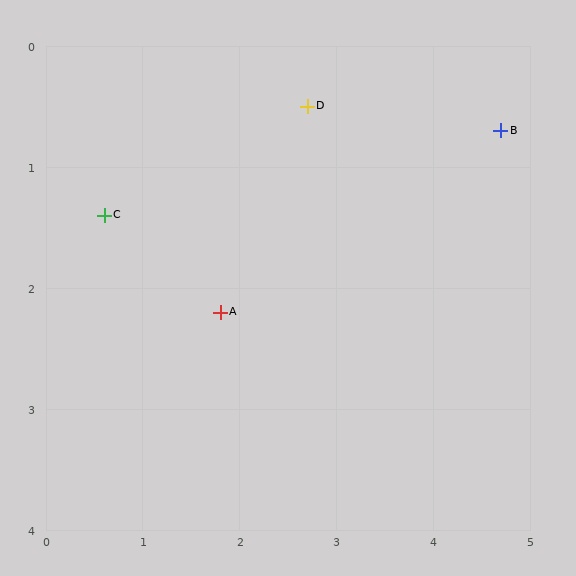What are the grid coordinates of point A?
Point A is at approximately (1.8, 2.2).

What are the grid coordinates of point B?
Point B is at approximately (4.7, 0.7).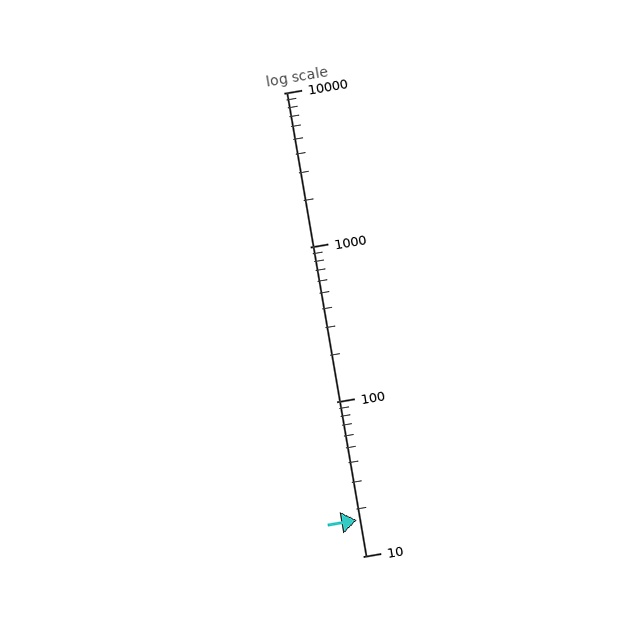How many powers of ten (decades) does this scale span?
The scale spans 3 decades, from 10 to 10000.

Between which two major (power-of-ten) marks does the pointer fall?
The pointer is between 10 and 100.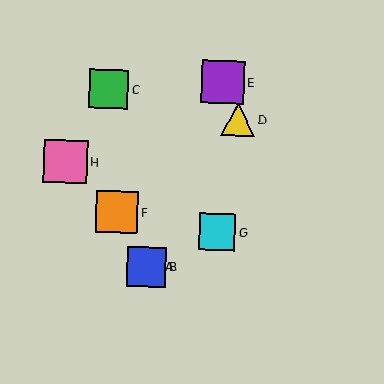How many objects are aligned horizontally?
2 objects (A, B) are aligned horizontally.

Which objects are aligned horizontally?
Objects A, B are aligned horizontally.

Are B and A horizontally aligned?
Yes, both are at y≈267.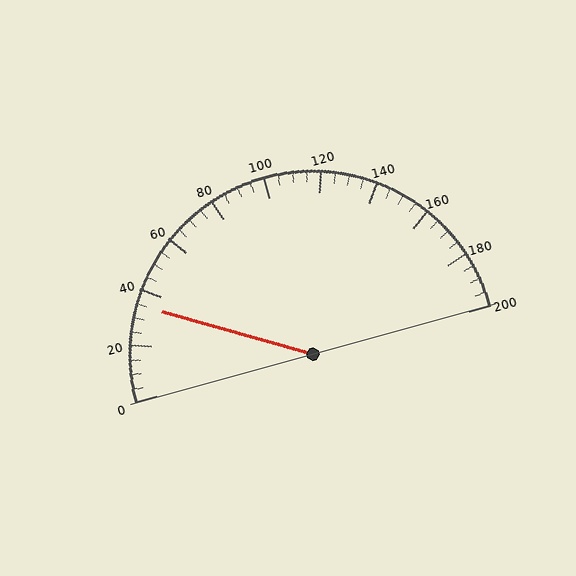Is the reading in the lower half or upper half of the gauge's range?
The reading is in the lower half of the range (0 to 200).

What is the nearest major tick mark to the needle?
The nearest major tick mark is 40.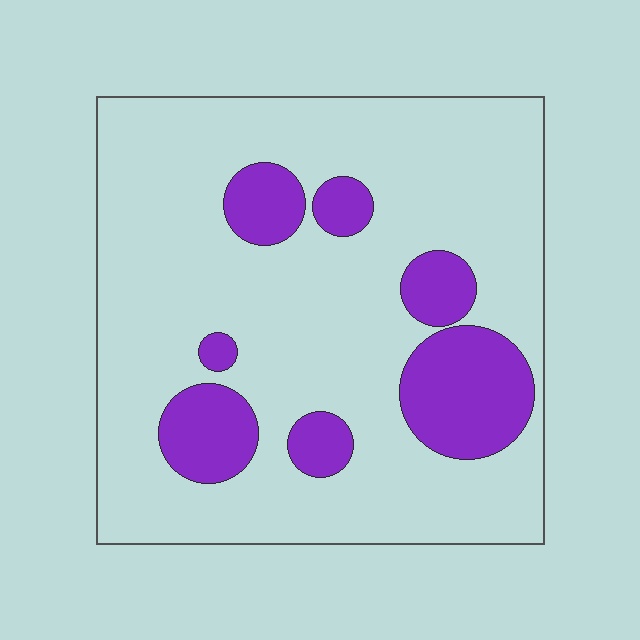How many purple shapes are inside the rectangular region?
7.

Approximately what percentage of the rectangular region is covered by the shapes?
Approximately 20%.